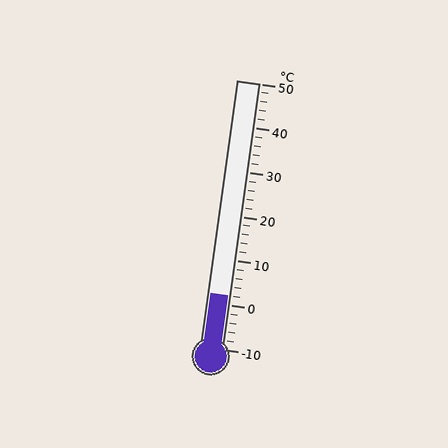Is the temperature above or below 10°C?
The temperature is below 10°C.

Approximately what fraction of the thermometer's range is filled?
The thermometer is filled to approximately 20% of its range.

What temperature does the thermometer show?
The thermometer shows approximately 2°C.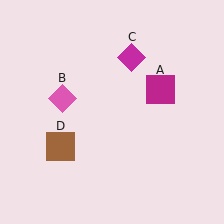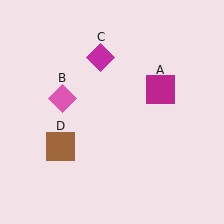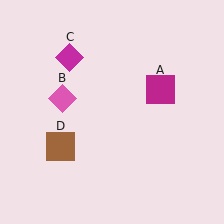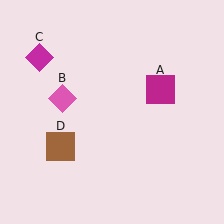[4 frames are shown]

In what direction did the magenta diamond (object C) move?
The magenta diamond (object C) moved left.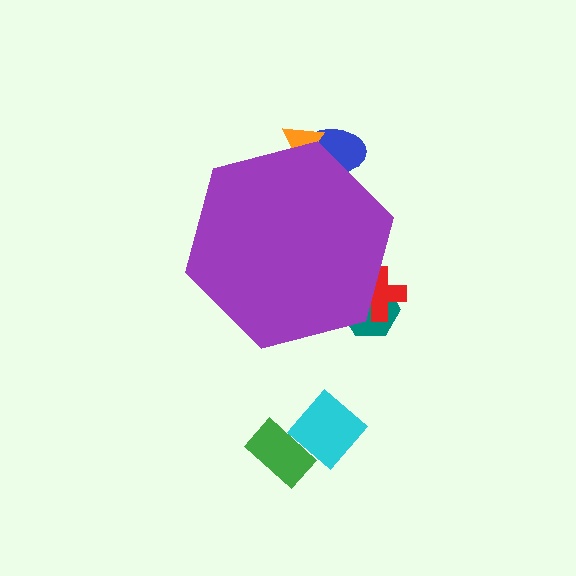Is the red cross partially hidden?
Yes, the red cross is partially hidden behind the purple hexagon.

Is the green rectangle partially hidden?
No, the green rectangle is fully visible.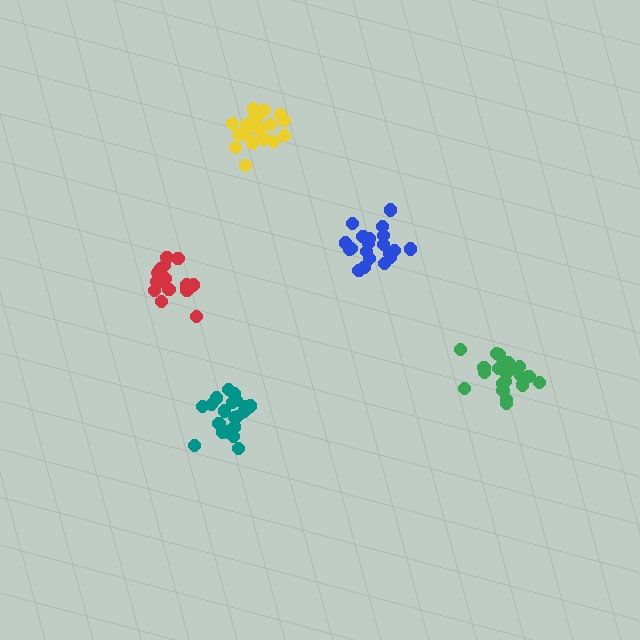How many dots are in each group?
Group 1: 20 dots, Group 2: 20 dots, Group 3: 21 dots, Group 4: 15 dots, Group 5: 20 dots (96 total).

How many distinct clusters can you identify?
There are 5 distinct clusters.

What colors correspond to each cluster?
The clusters are colored: yellow, teal, green, red, blue.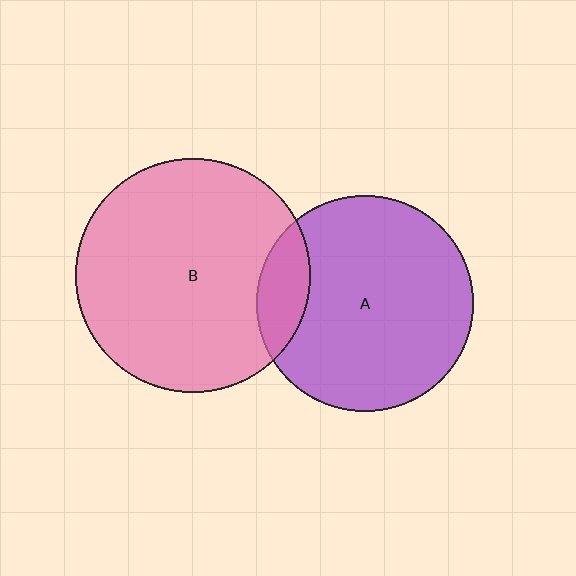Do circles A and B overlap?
Yes.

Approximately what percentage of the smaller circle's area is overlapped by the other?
Approximately 15%.